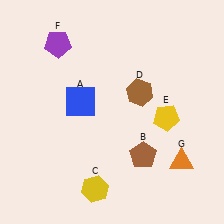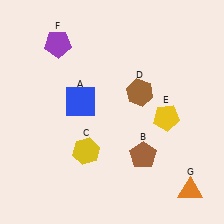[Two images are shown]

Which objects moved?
The objects that moved are: the yellow hexagon (C), the orange triangle (G).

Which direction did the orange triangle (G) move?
The orange triangle (G) moved down.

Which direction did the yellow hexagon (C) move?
The yellow hexagon (C) moved up.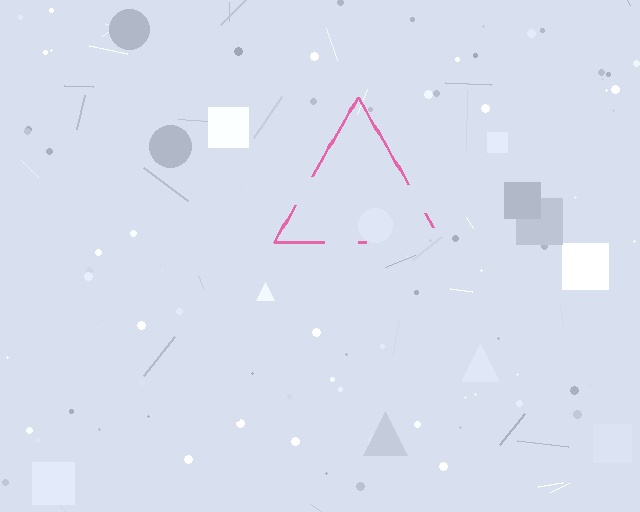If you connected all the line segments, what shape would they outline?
They would outline a triangle.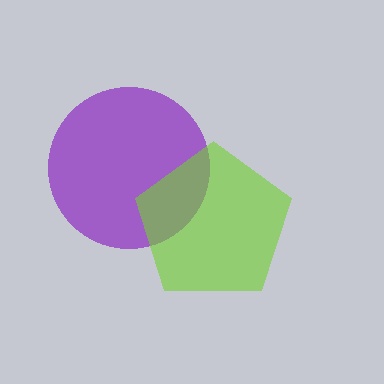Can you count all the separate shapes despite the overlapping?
Yes, there are 2 separate shapes.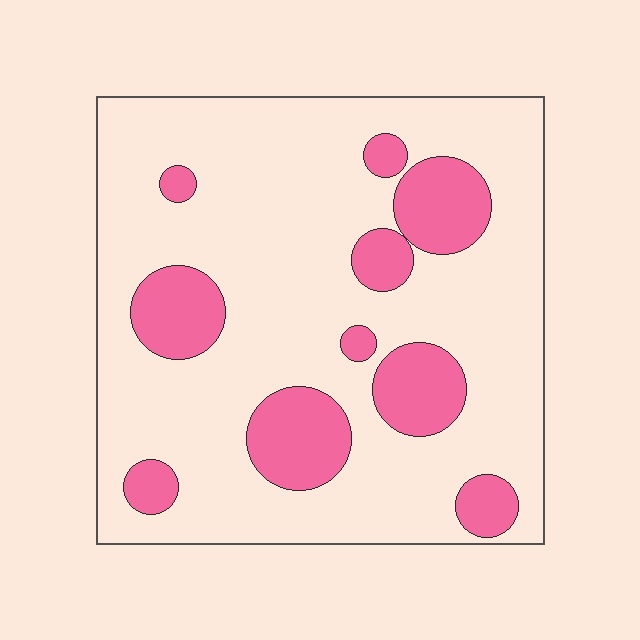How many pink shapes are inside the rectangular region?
10.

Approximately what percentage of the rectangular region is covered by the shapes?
Approximately 20%.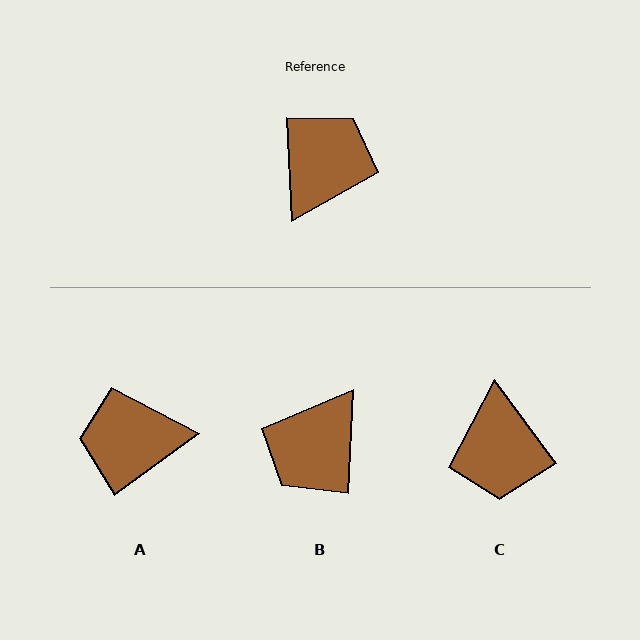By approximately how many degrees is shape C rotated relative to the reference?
Approximately 147 degrees clockwise.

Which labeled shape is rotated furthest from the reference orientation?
B, about 174 degrees away.